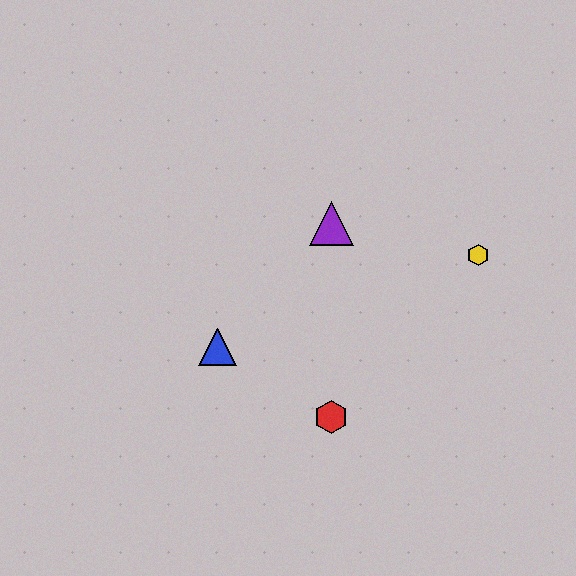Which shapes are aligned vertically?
The red hexagon, the green hexagon, the purple triangle are aligned vertically.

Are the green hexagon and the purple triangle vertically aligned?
Yes, both are at x≈331.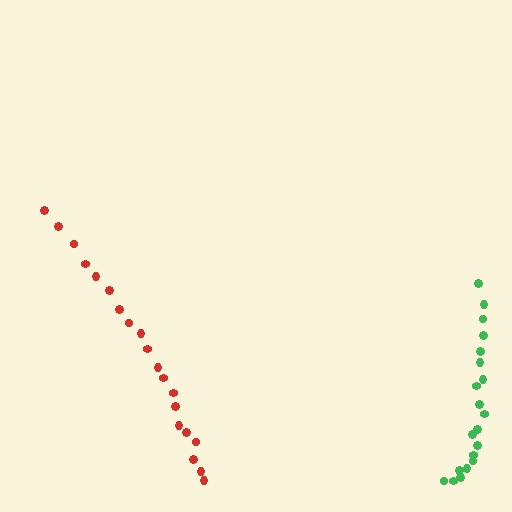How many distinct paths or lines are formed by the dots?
There are 2 distinct paths.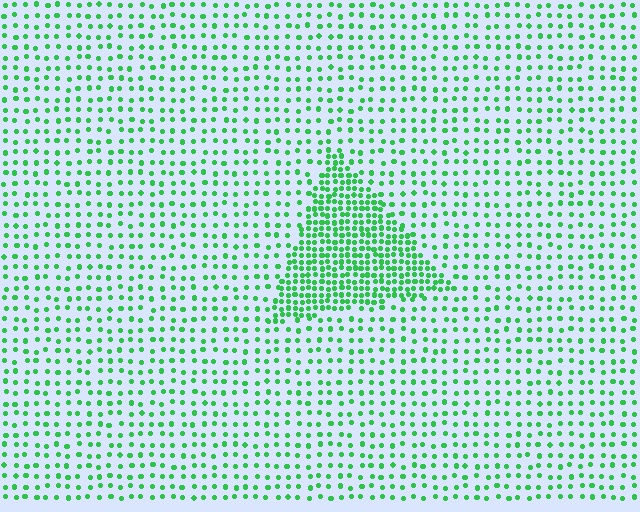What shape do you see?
I see a triangle.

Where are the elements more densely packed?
The elements are more densely packed inside the triangle boundary.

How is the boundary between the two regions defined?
The boundary is defined by a change in element density (approximately 2.5x ratio). All elements are the same color, size, and shape.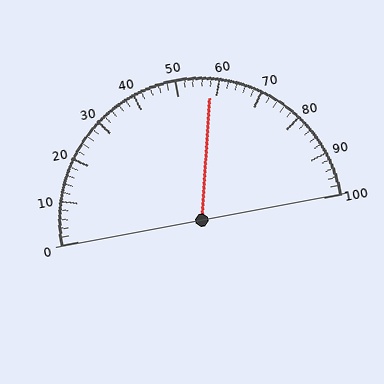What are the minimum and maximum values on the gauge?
The gauge ranges from 0 to 100.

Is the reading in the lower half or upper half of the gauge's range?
The reading is in the upper half of the range (0 to 100).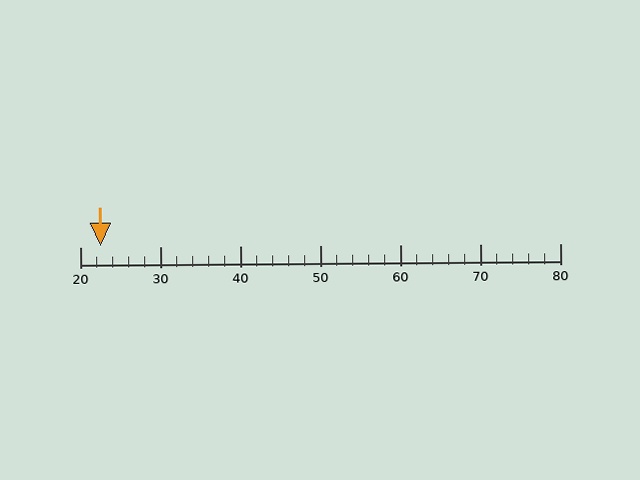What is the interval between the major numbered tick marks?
The major tick marks are spaced 10 units apart.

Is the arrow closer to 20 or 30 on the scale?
The arrow is closer to 20.